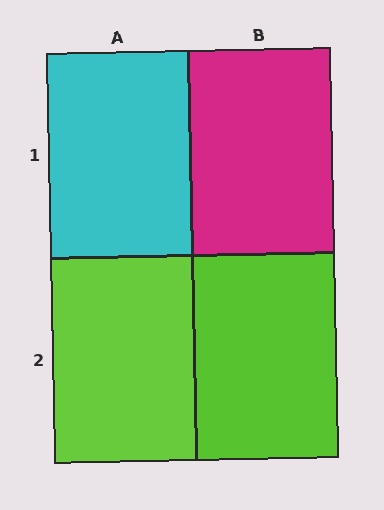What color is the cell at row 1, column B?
Magenta.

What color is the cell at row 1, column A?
Cyan.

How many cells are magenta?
1 cell is magenta.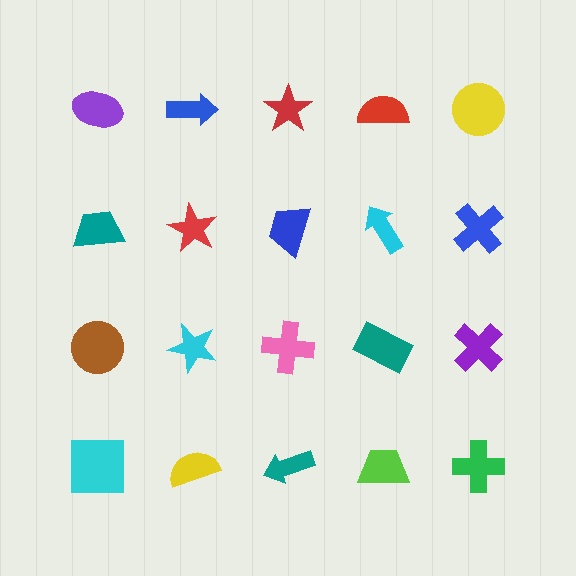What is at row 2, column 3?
A blue trapezoid.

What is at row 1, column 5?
A yellow circle.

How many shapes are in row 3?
5 shapes.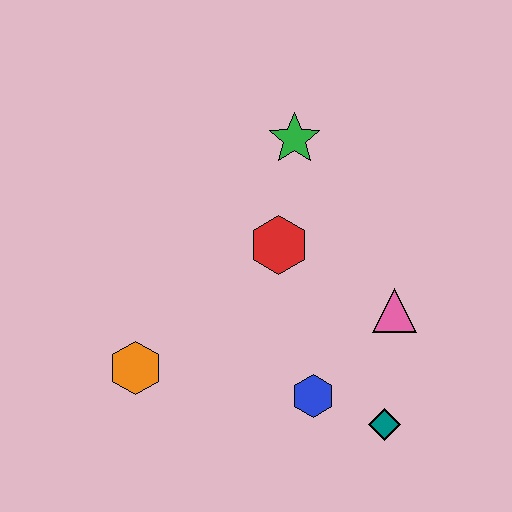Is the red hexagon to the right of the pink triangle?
No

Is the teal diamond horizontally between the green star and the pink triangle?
Yes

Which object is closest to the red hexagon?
The green star is closest to the red hexagon.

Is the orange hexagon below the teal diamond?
No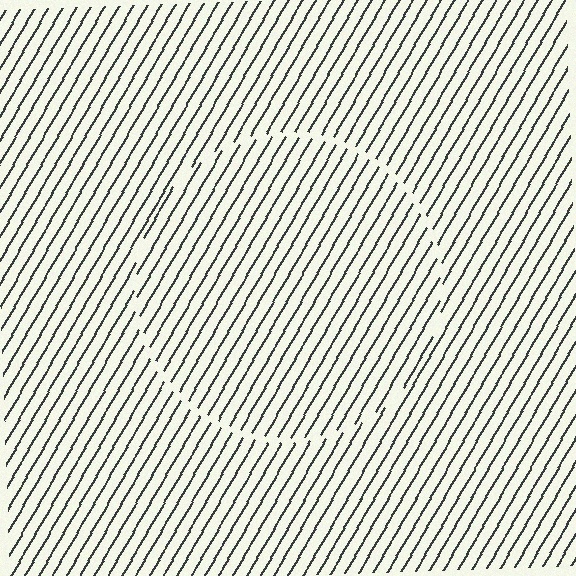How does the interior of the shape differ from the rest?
The interior of the shape contains the same grating, shifted by half a period — the contour is defined by the phase discontinuity where line-ends from the inner and outer gratings abut.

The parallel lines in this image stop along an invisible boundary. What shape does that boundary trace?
An illusory circle. The interior of the shape contains the same grating, shifted by half a period — the contour is defined by the phase discontinuity where line-ends from the inner and outer gratings abut.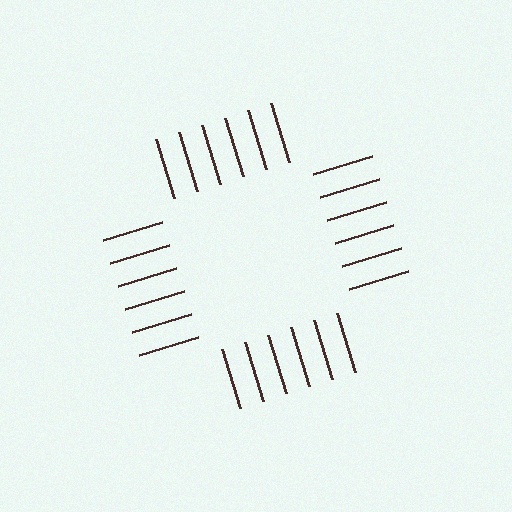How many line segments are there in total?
24 — 6 along each of the 4 edges.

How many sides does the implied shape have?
4 sides — the line-ends trace a square.